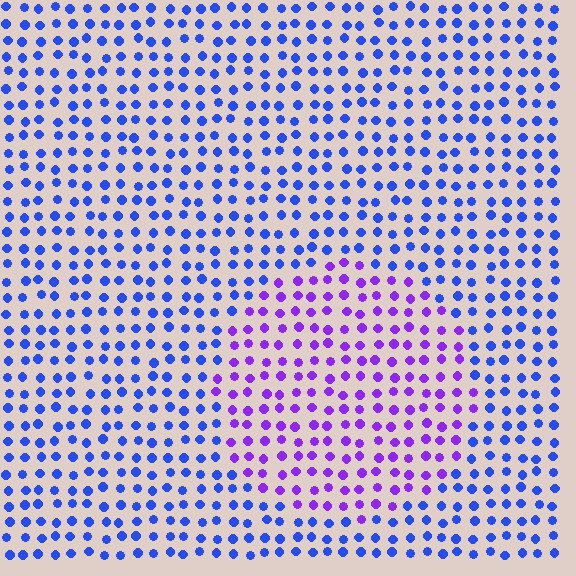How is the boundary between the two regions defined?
The boundary is defined purely by a slight shift in hue (about 44 degrees). Spacing, size, and orientation are identical on both sides.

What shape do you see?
I see a circle.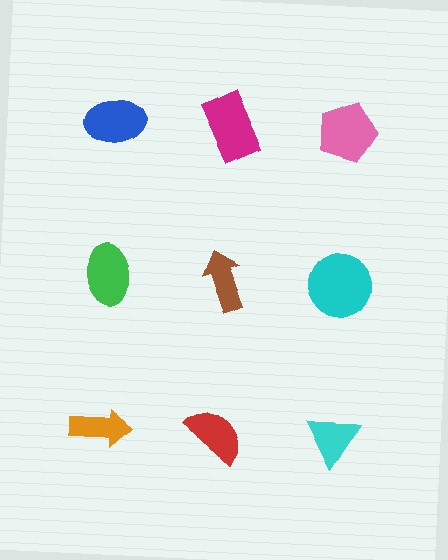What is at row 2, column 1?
A green ellipse.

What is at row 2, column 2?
A brown arrow.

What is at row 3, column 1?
An orange arrow.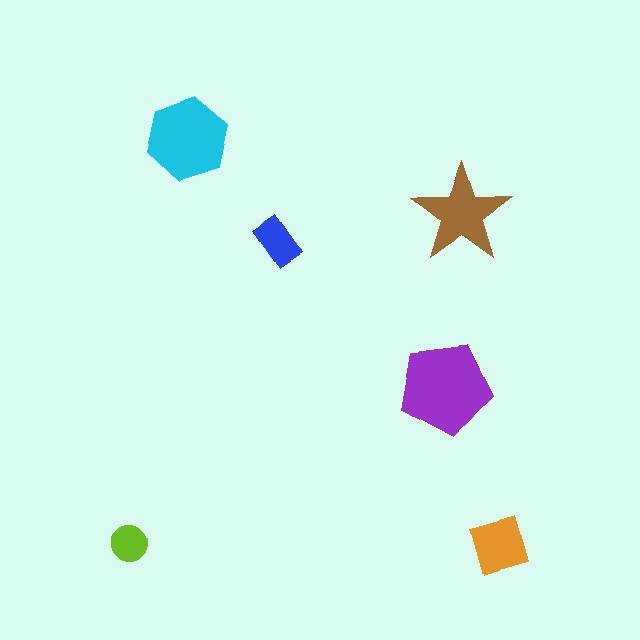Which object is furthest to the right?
The orange diamond is rightmost.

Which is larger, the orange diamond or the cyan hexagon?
The cyan hexagon.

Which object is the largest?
The purple pentagon.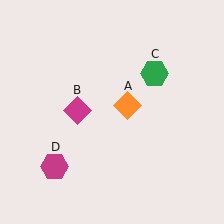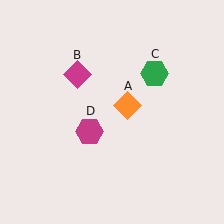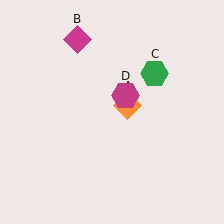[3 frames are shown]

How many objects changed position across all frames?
2 objects changed position: magenta diamond (object B), magenta hexagon (object D).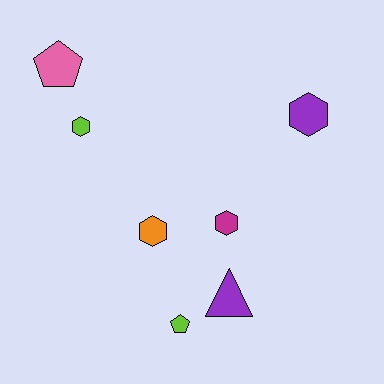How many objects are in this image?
There are 7 objects.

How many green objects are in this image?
There are no green objects.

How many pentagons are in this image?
There are 2 pentagons.